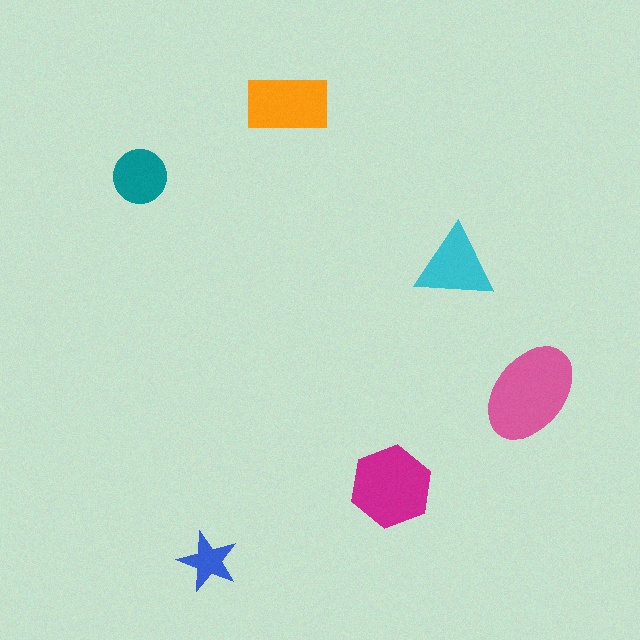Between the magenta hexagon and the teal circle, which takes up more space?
The magenta hexagon.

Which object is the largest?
The pink ellipse.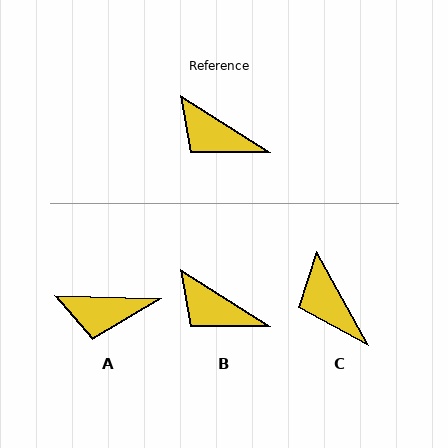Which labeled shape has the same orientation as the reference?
B.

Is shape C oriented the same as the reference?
No, it is off by about 29 degrees.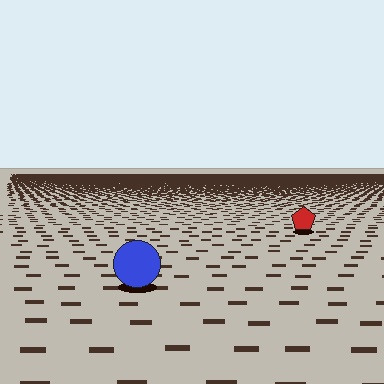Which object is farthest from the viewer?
The red pentagon is farthest from the viewer. It appears smaller and the ground texture around it is denser.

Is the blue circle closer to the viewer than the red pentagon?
Yes. The blue circle is closer — you can tell from the texture gradient: the ground texture is coarser near it.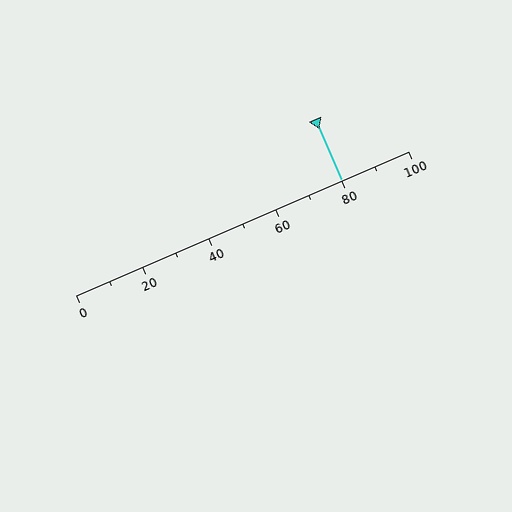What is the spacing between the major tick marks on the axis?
The major ticks are spaced 20 apart.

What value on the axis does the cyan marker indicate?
The marker indicates approximately 80.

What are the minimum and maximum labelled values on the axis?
The axis runs from 0 to 100.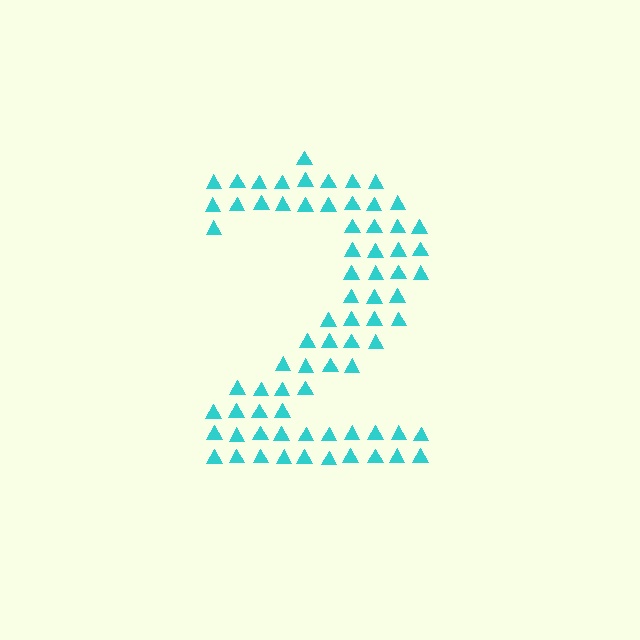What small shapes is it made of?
It is made of small triangles.